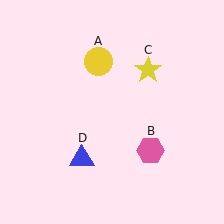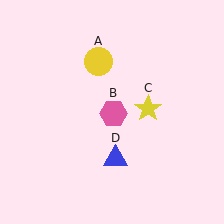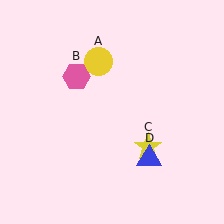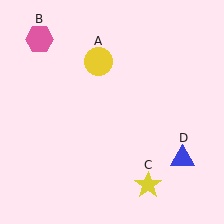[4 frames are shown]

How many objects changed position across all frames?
3 objects changed position: pink hexagon (object B), yellow star (object C), blue triangle (object D).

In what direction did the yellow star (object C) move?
The yellow star (object C) moved down.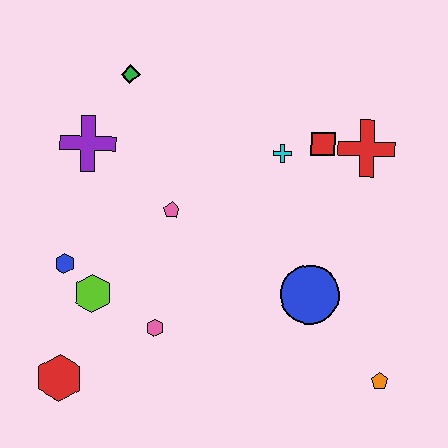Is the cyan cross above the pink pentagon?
Yes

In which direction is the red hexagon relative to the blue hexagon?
The red hexagon is below the blue hexagon.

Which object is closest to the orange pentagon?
The blue circle is closest to the orange pentagon.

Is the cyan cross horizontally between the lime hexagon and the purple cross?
No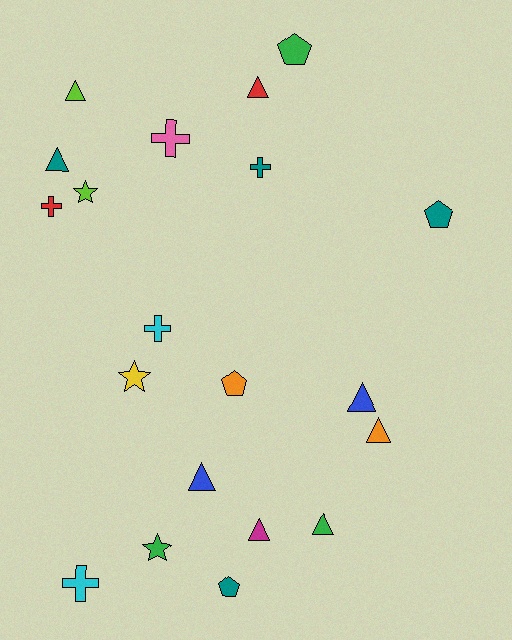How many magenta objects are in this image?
There is 1 magenta object.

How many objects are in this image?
There are 20 objects.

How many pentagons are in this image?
There are 4 pentagons.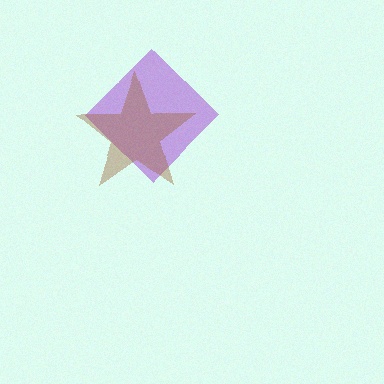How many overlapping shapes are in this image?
There are 2 overlapping shapes in the image.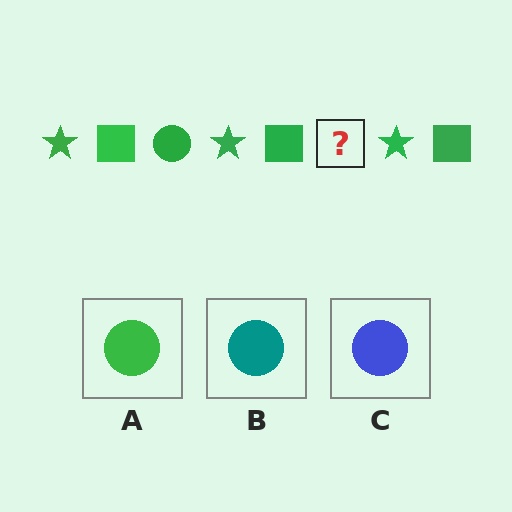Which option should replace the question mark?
Option A.